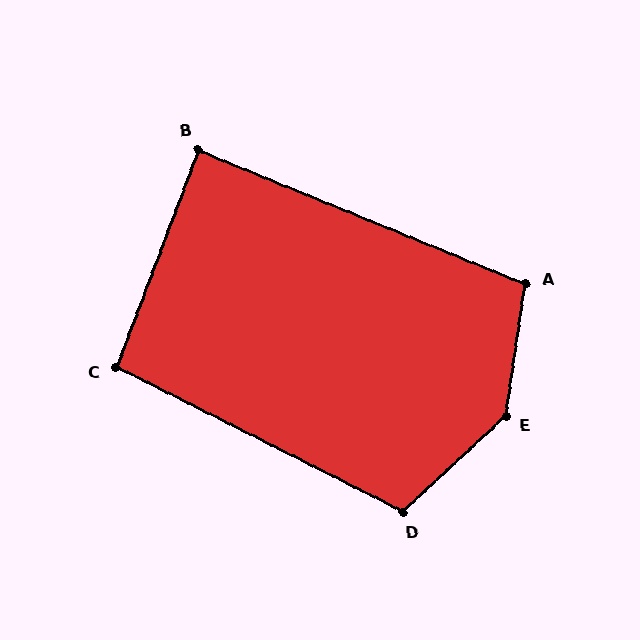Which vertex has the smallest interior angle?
B, at approximately 88 degrees.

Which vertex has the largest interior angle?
E, at approximately 142 degrees.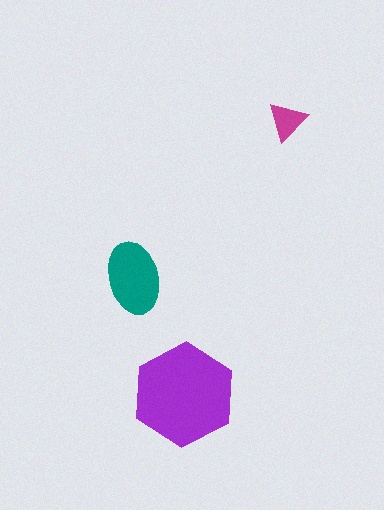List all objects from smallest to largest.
The magenta triangle, the teal ellipse, the purple hexagon.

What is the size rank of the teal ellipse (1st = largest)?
2nd.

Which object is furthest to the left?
The teal ellipse is leftmost.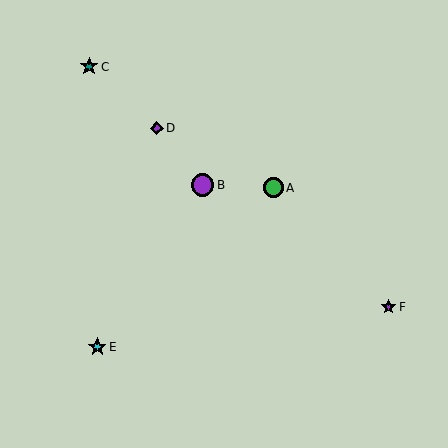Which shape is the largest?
The purple circle (labeled B) is the largest.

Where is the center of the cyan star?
The center of the cyan star is at (97, 347).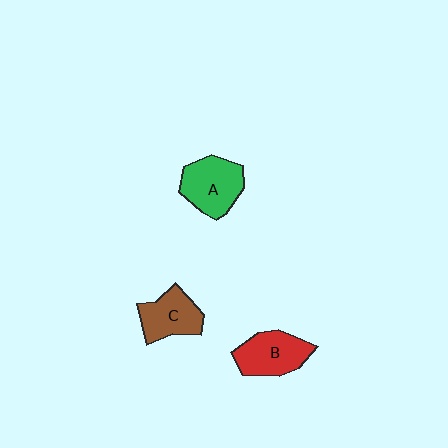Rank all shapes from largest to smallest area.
From largest to smallest: A (green), B (red), C (brown).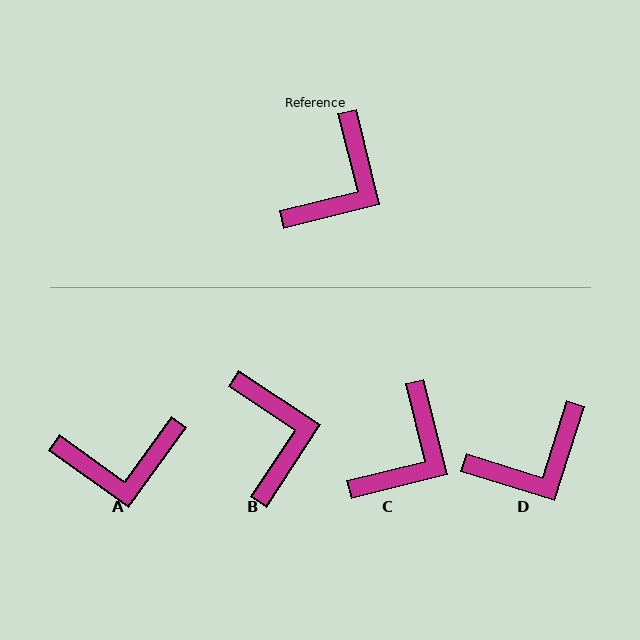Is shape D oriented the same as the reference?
No, it is off by about 31 degrees.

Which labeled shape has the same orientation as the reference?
C.